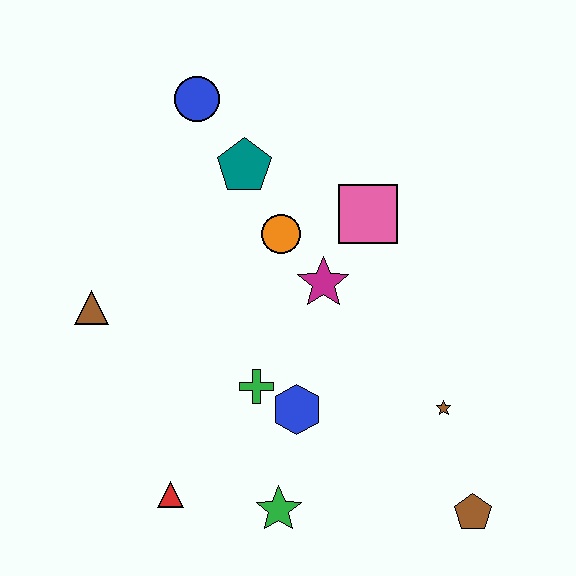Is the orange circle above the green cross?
Yes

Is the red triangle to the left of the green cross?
Yes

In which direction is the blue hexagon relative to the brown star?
The blue hexagon is to the left of the brown star.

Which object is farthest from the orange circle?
The brown pentagon is farthest from the orange circle.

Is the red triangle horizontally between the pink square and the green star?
No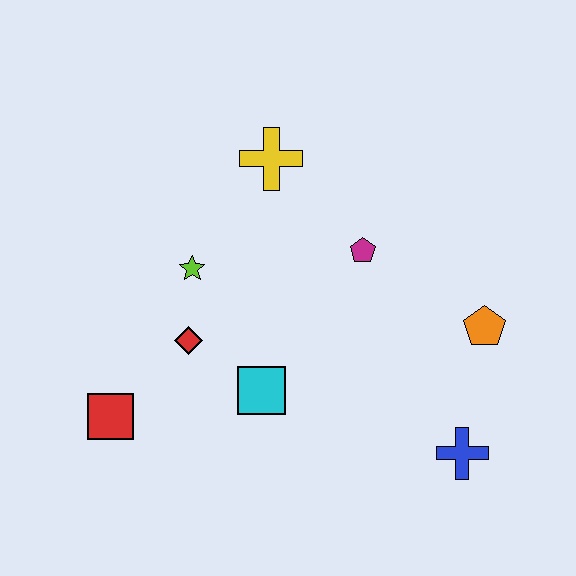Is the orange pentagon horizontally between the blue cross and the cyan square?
No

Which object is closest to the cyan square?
The red diamond is closest to the cyan square.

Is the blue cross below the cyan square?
Yes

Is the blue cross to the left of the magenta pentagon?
No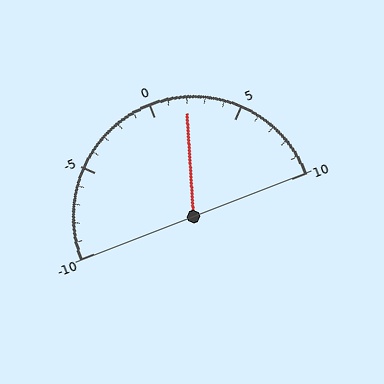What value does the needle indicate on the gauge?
The needle indicates approximately 2.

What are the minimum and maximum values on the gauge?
The gauge ranges from -10 to 10.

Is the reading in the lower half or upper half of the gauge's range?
The reading is in the upper half of the range (-10 to 10).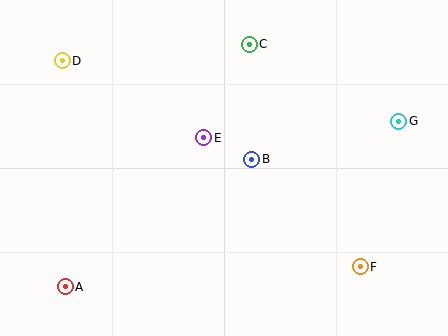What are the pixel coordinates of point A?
Point A is at (65, 287).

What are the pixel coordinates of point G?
Point G is at (399, 121).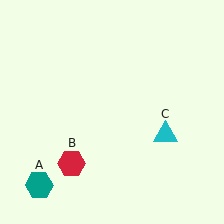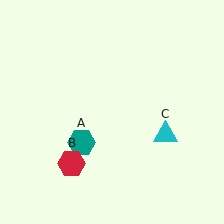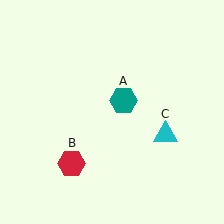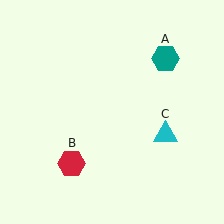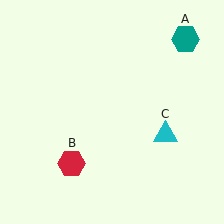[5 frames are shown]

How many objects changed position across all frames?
1 object changed position: teal hexagon (object A).